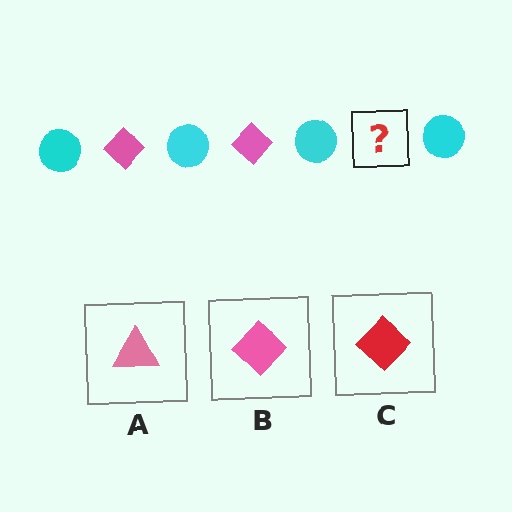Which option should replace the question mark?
Option B.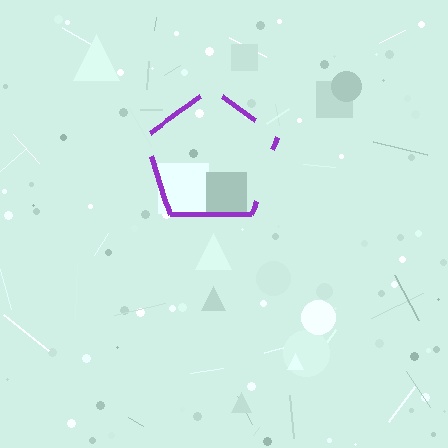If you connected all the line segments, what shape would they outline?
They would outline a pentagon.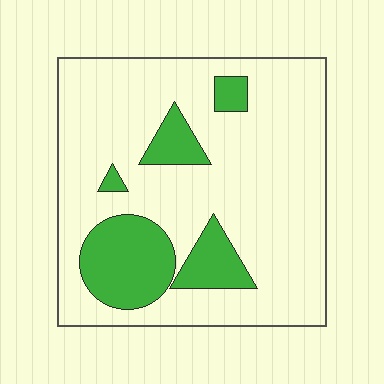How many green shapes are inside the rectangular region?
5.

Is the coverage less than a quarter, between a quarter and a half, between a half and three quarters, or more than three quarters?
Less than a quarter.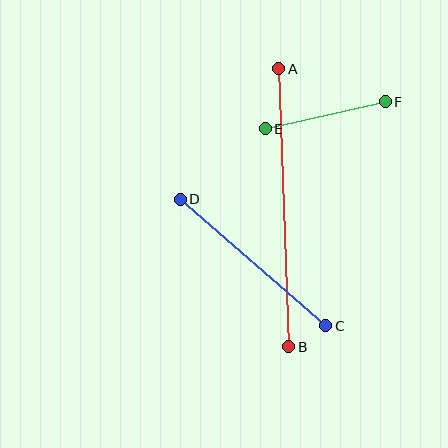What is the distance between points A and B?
The distance is approximately 278 pixels.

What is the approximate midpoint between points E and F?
The midpoint is at approximately (325, 115) pixels.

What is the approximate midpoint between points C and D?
The midpoint is at approximately (253, 263) pixels.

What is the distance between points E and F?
The distance is approximately 123 pixels.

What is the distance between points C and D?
The distance is approximately 193 pixels.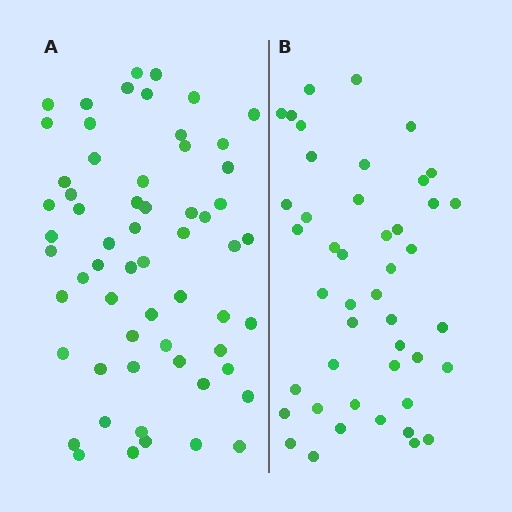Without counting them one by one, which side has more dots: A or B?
Region A (the left region) has more dots.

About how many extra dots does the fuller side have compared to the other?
Region A has approximately 15 more dots than region B.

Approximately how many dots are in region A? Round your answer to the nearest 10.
About 60 dots.